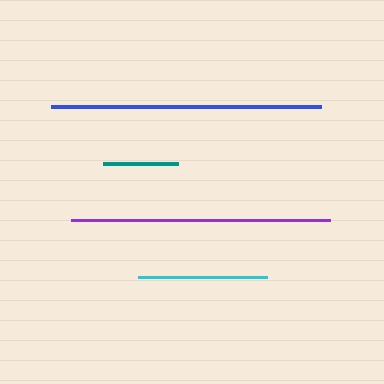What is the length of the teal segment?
The teal segment is approximately 75 pixels long.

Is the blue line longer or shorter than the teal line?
The blue line is longer than the teal line.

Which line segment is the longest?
The blue line is the longest at approximately 270 pixels.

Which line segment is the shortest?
The teal line is the shortest at approximately 75 pixels.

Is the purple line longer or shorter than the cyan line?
The purple line is longer than the cyan line.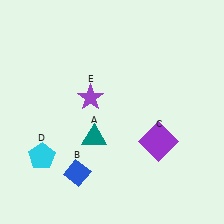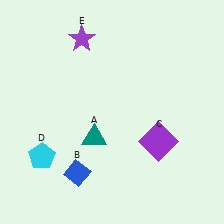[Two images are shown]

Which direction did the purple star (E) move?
The purple star (E) moved up.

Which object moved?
The purple star (E) moved up.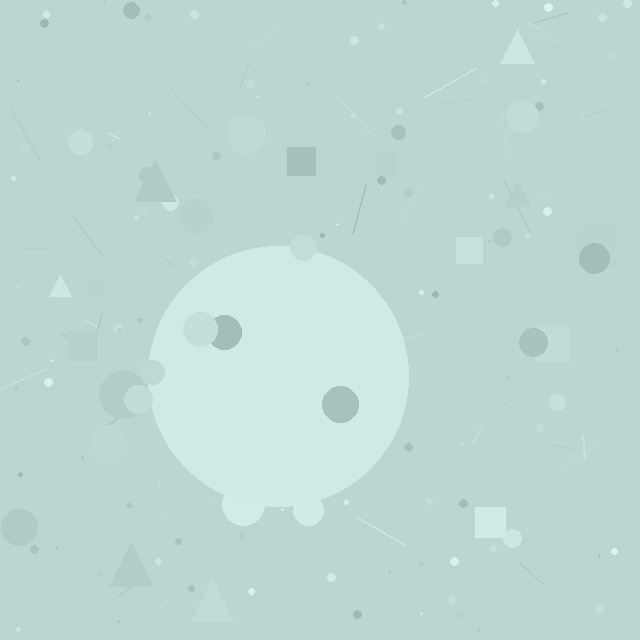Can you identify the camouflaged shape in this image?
The camouflaged shape is a circle.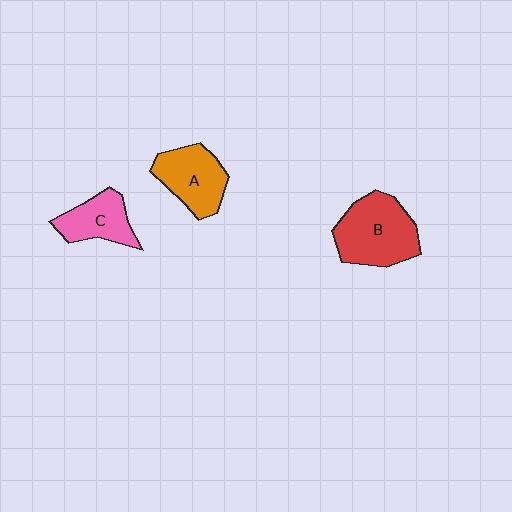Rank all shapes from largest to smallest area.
From largest to smallest: B (red), A (orange), C (pink).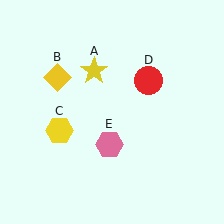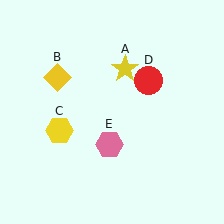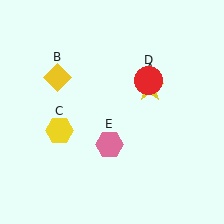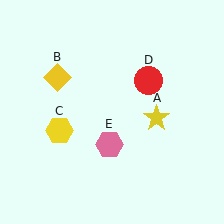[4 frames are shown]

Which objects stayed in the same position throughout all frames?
Yellow diamond (object B) and yellow hexagon (object C) and red circle (object D) and pink hexagon (object E) remained stationary.